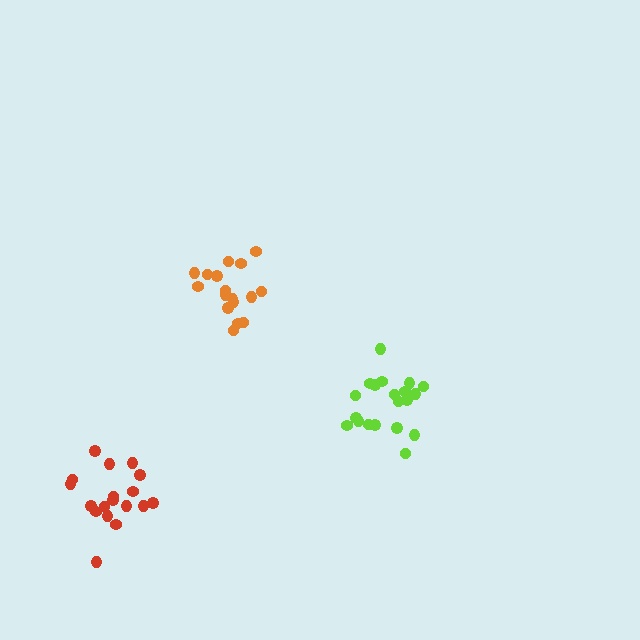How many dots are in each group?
Group 1: 17 dots, Group 2: 20 dots, Group 3: 18 dots (55 total).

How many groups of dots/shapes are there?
There are 3 groups.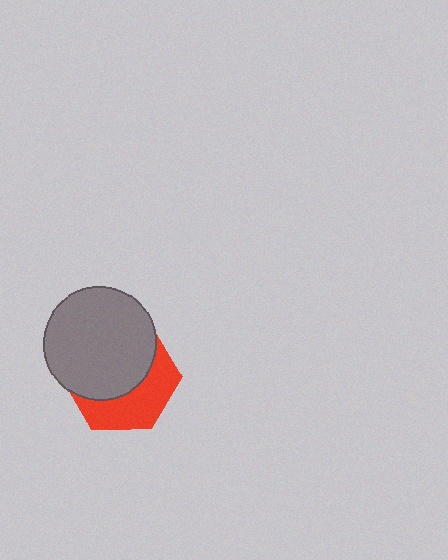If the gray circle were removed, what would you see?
You would see the complete red hexagon.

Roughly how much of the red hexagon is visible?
A small part of it is visible (roughly 41%).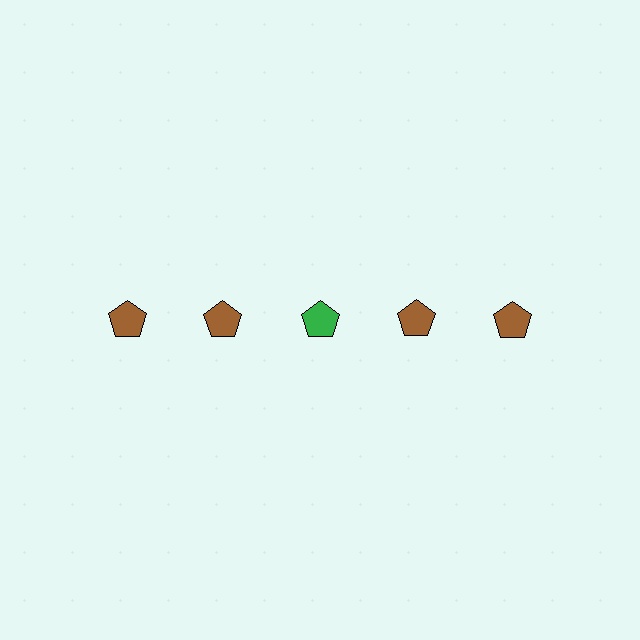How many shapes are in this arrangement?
There are 5 shapes arranged in a grid pattern.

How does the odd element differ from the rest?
It has a different color: green instead of brown.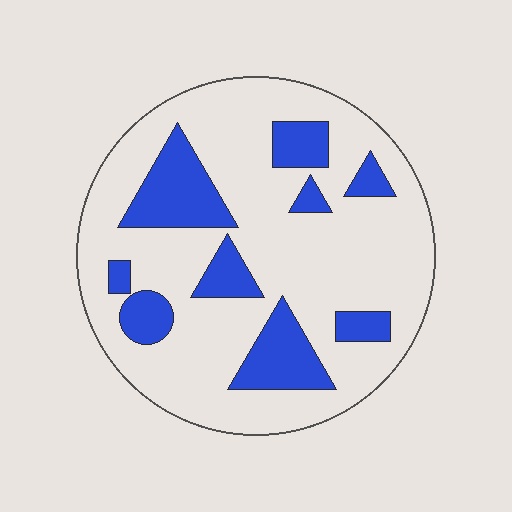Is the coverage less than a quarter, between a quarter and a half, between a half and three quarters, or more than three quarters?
Less than a quarter.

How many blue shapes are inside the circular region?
9.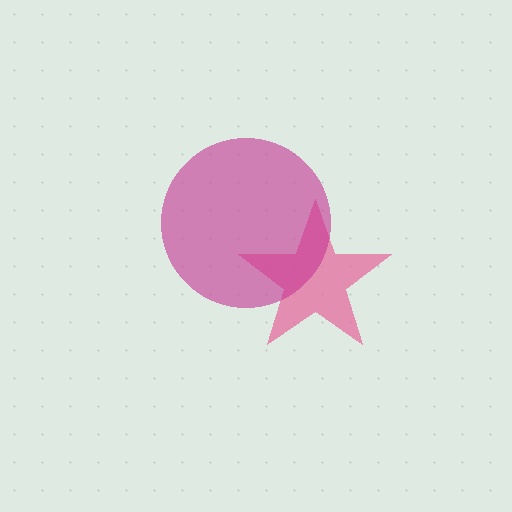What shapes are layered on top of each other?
The layered shapes are: a pink star, a magenta circle.